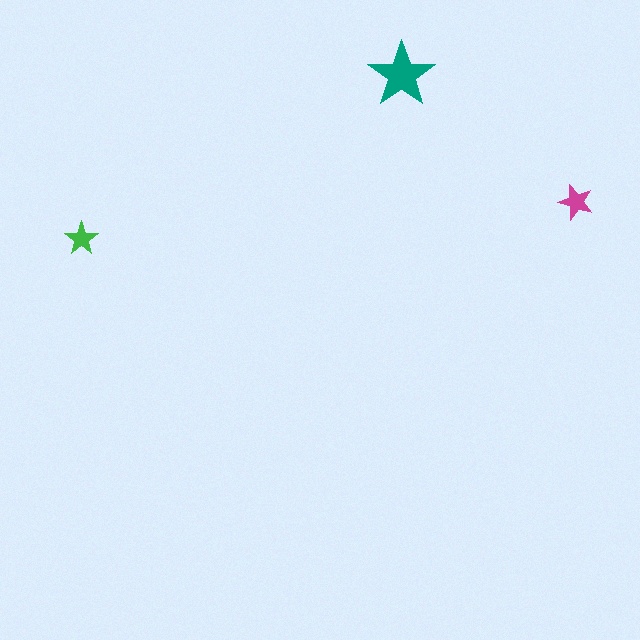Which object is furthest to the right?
The magenta star is rightmost.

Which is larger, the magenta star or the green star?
The magenta one.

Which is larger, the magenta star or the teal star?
The teal one.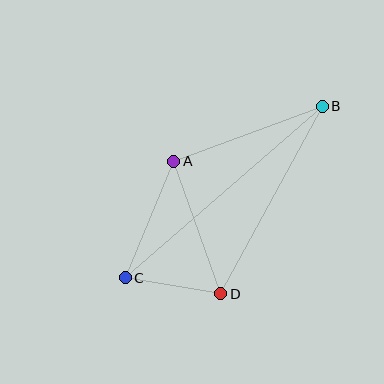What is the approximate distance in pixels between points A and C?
The distance between A and C is approximately 126 pixels.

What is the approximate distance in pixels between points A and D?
The distance between A and D is approximately 141 pixels.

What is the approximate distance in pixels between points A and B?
The distance between A and B is approximately 158 pixels.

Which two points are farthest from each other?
Points B and C are farthest from each other.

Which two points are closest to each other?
Points C and D are closest to each other.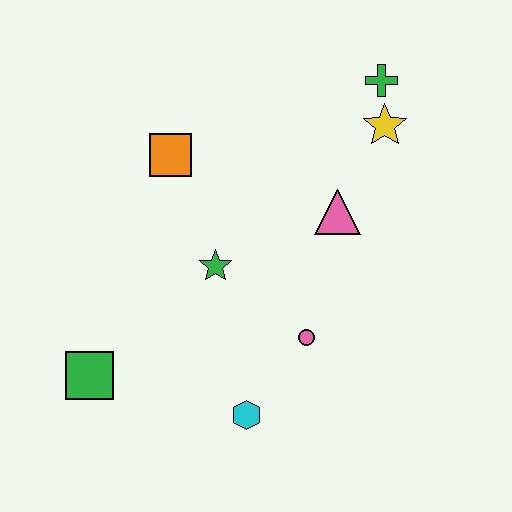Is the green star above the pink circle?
Yes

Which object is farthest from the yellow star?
The green square is farthest from the yellow star.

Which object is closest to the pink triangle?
The yellow star is closest to the pink triangle.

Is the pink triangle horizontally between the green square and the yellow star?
Yes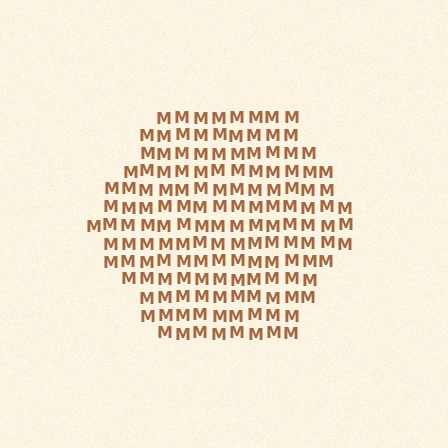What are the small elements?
The small elements are letter M's.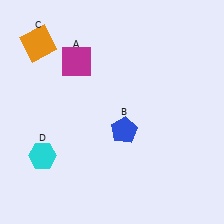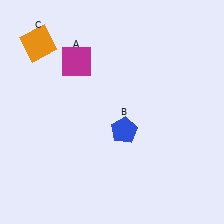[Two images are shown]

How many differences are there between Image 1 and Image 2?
There is 1 difference between the two images.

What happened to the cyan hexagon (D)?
The cyan hexagon (D) was removed in Image 2. It was in the bottom-left area of Image 1.